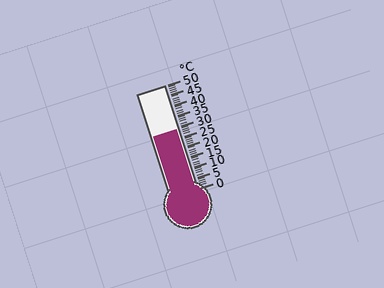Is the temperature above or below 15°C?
The temperature is above 15°C.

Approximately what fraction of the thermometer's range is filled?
The thermometer is filled to approximately 60% of its range.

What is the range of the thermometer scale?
The thermometer scale ranges from 0°C to 50°C.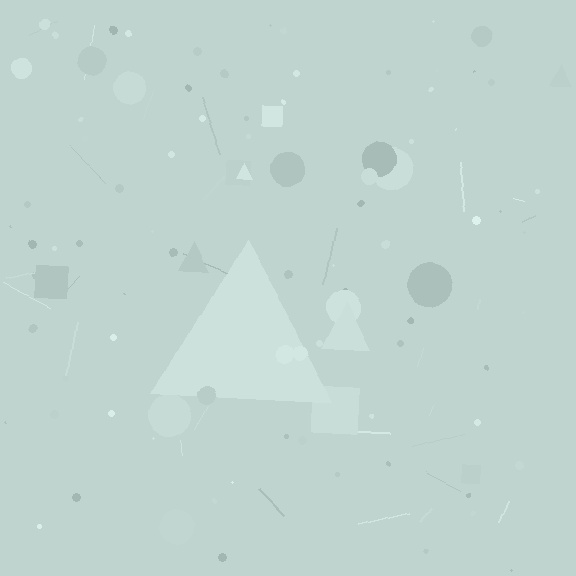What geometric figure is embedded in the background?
A triangle is embedded in the background.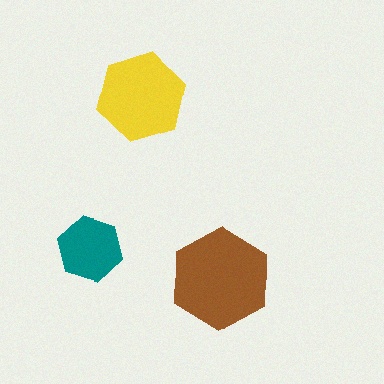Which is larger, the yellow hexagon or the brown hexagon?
The brown one.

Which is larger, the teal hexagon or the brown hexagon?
The brown one.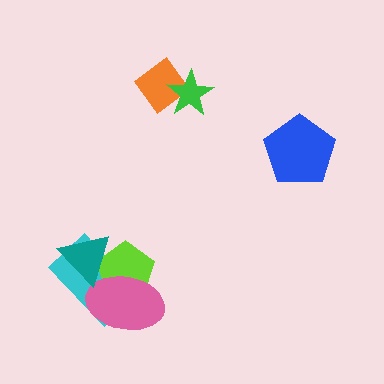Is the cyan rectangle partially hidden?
Yes, it is partially covered by another shape.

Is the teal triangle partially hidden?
No, no other shape covers it.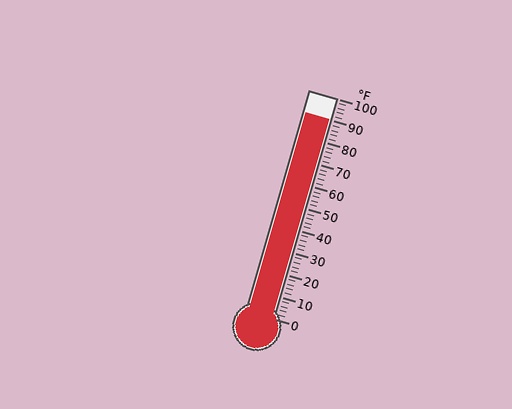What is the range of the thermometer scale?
The thermometer scale ranges from 0°F to 100°F.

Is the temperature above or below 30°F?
The temperature is above 30°F.